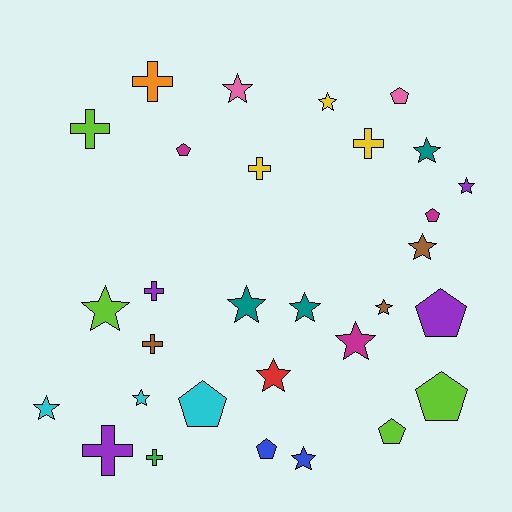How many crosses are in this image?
There are 8 crosses.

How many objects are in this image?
There are 30 objects.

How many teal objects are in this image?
There are 3 teal objects.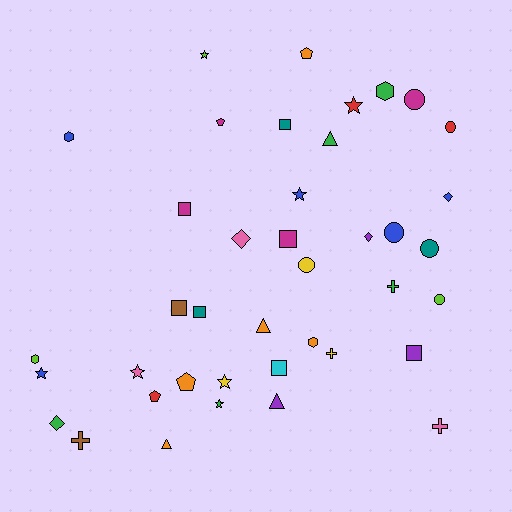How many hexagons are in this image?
There are 4 hexagons.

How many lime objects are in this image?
There are 3 lime objects.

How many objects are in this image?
There are 40 objects.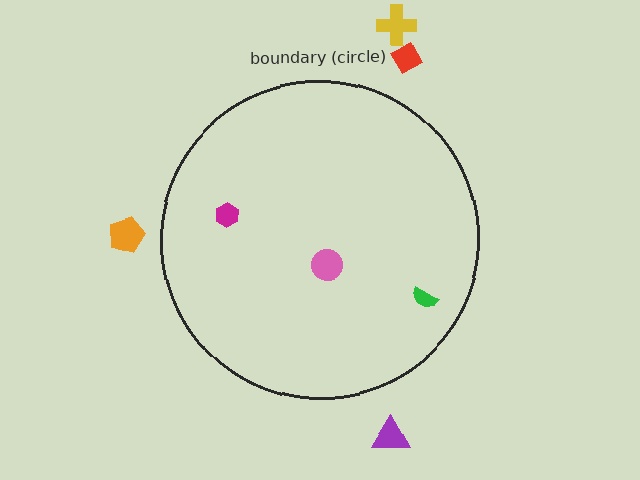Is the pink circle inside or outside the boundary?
Inside.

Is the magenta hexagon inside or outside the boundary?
Inside.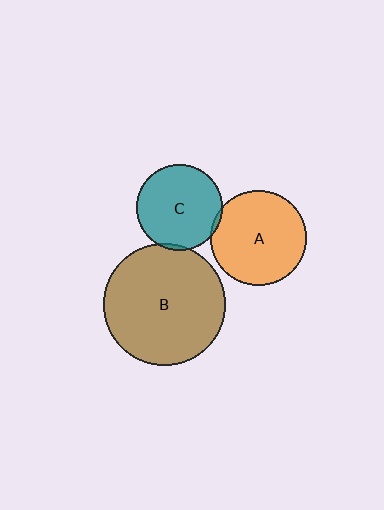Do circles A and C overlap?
Yes.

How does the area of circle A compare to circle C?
Approximately 1.2 times.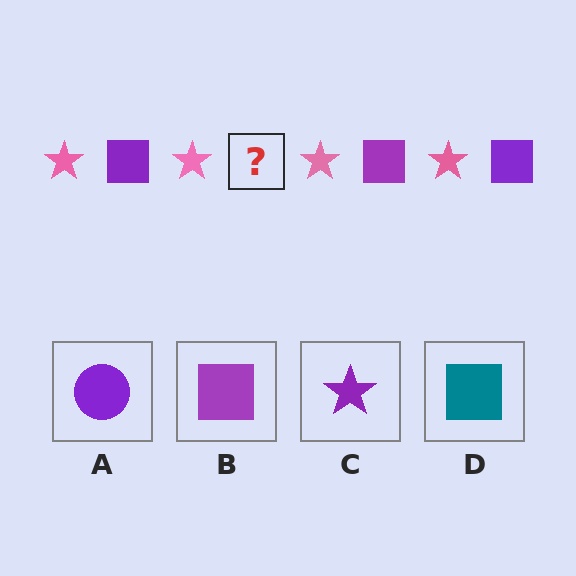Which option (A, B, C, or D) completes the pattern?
B.